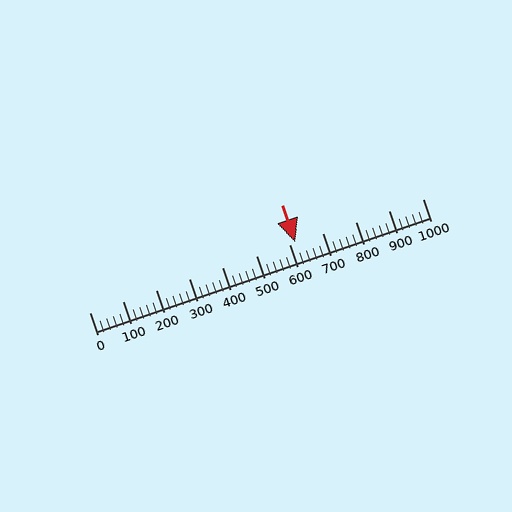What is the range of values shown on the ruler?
The ruler shows values from 0 to 1000.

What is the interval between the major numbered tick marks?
The major tick marks are spaced 100 units apart.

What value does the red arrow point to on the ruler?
The red arrow points to approximately 619.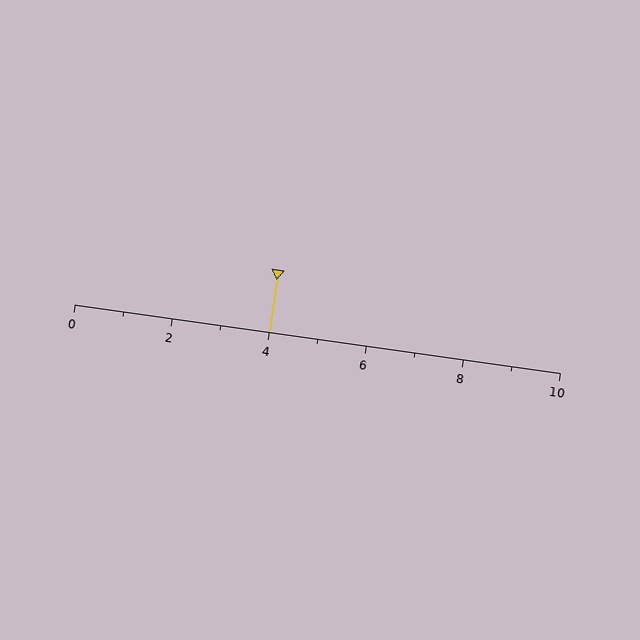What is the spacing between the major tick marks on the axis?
The major ticks are spaced 2 apart.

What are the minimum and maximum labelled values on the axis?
The axis runs from 0 to 10.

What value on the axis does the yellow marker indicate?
The marker indicates approximately 4.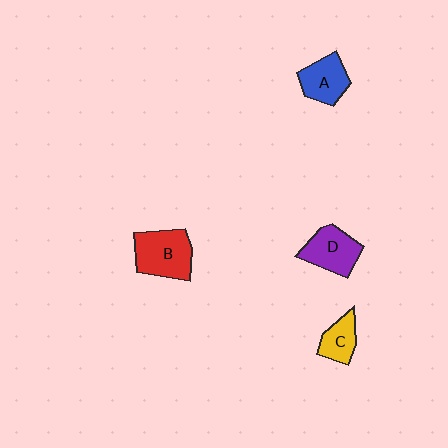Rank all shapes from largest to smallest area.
From largest to smallest: B (red), D (purple), A (blue), C (yellow).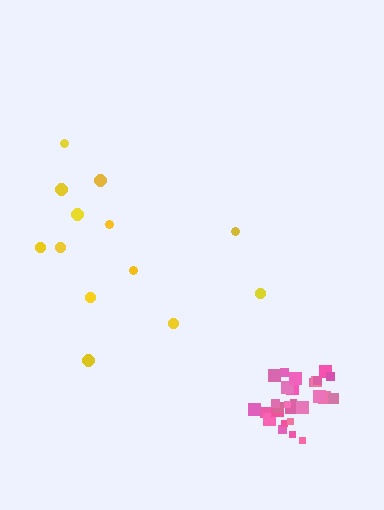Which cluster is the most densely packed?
Pink.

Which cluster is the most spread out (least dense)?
Yellow.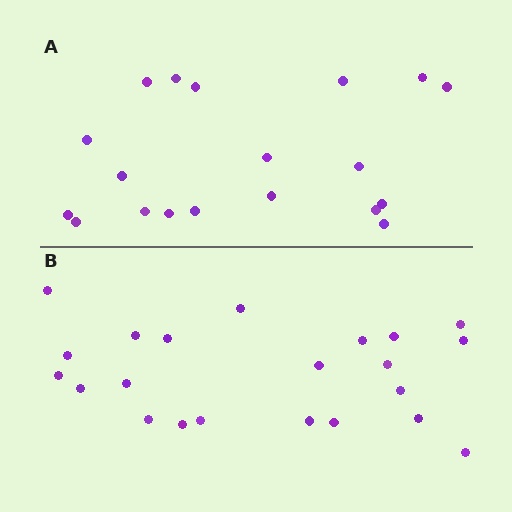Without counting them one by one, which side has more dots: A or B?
Region B (the bottom region) has more dots.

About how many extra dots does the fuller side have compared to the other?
Region B has just a few more — roughly 2 or 3 more dots than region A.